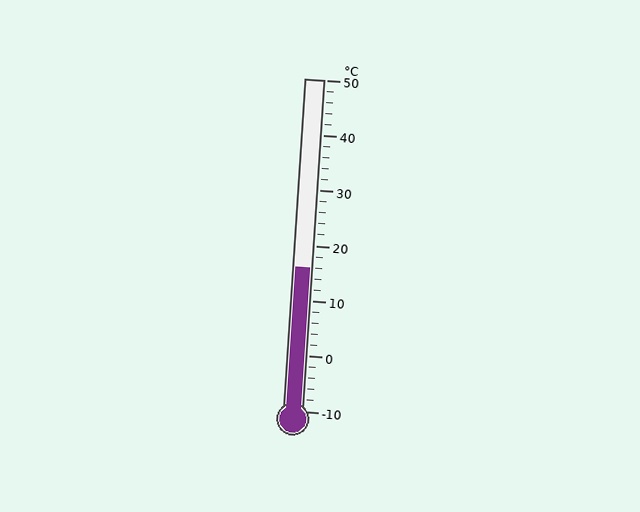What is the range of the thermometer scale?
The thermometer scale ranges from -10°C to 50°C.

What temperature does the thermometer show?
The thermometer shows approximately 16°C.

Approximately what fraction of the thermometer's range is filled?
The thermometer is filled to approximately 45% of its range.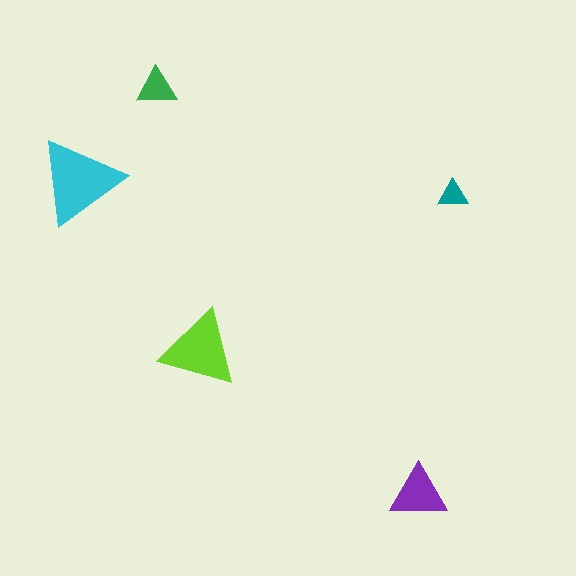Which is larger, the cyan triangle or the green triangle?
The cyan one.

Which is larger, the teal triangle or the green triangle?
The green one.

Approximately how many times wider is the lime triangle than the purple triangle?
About 1.5 times wider.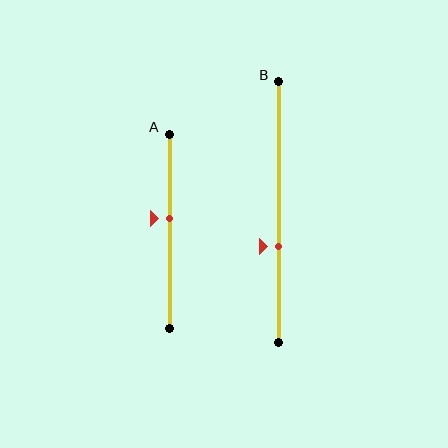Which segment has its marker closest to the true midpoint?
Segment A has its marker closest to the true midpoint.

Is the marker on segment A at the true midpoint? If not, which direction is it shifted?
No, the marker on segment A is shifted upward by about 7% of the segment length.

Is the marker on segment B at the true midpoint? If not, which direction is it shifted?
No, the marker on segment B is shifted downward by about 13% of the segment length.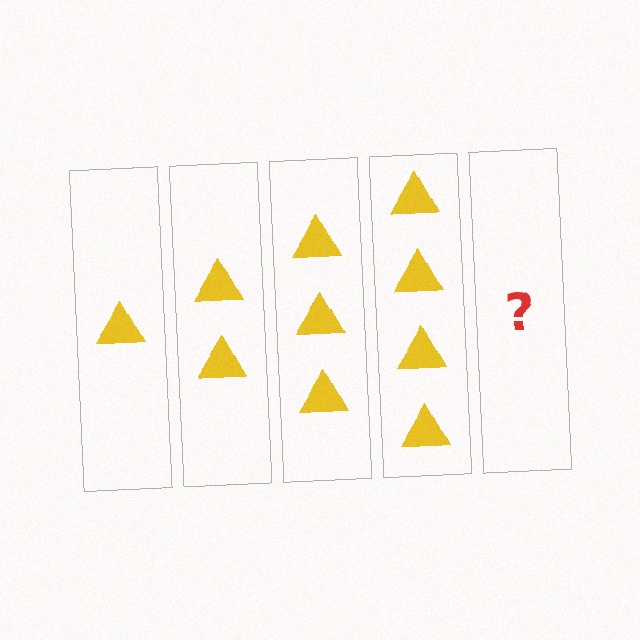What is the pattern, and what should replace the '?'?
The pattern is that each step adds one more triangle. The '?' should be 5 triangles.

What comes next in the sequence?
The next element should be 5 triangles.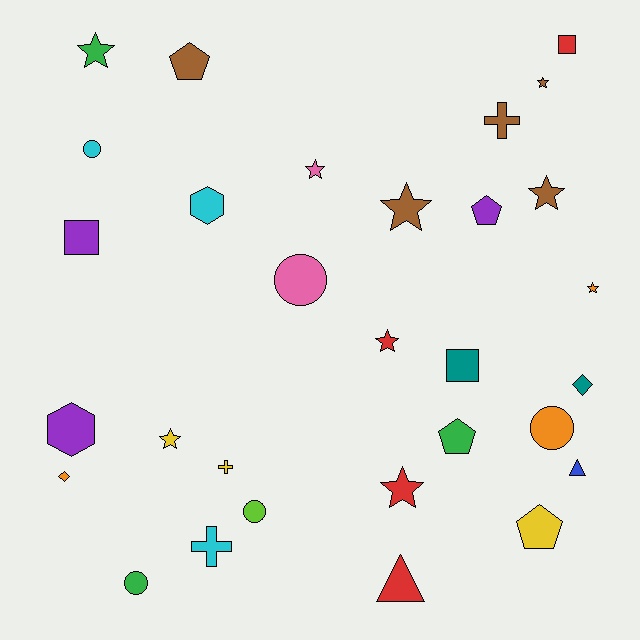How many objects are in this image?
There are 30 objects.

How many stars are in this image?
There are 9 stars.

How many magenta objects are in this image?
There are no magenta objects.